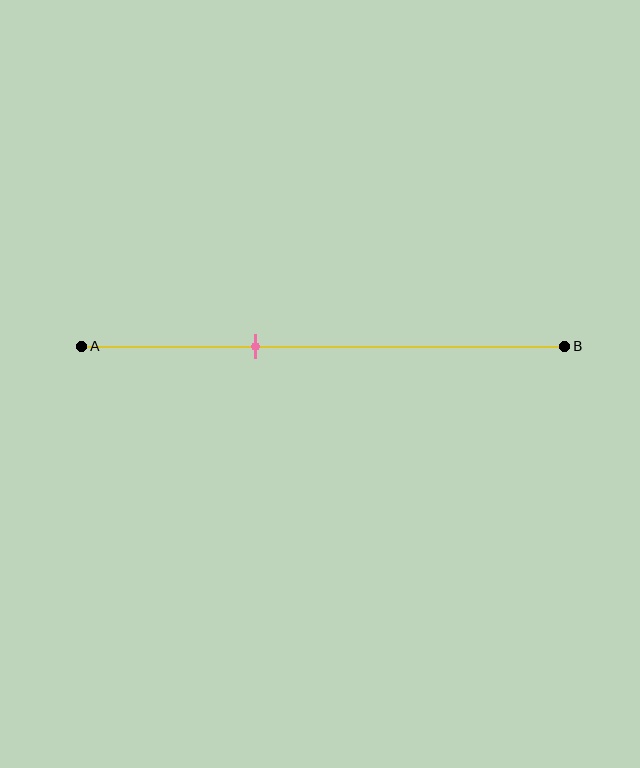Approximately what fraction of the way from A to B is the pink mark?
The pink mark is approximately 35% of the way from A to B.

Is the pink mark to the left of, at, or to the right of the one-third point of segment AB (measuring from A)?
The pink mark is approximately at the one-third point of segment AB.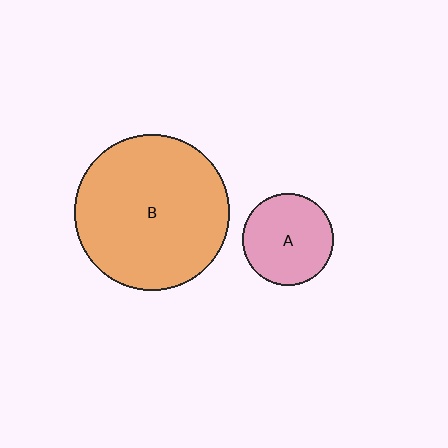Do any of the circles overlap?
No, none of the circles overlap.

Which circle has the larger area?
Circle B (orange).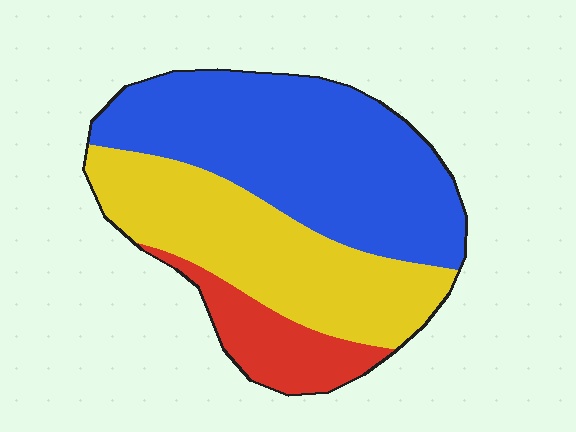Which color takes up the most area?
Blue, at roughly 50%.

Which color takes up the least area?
Red, at roughly 15%.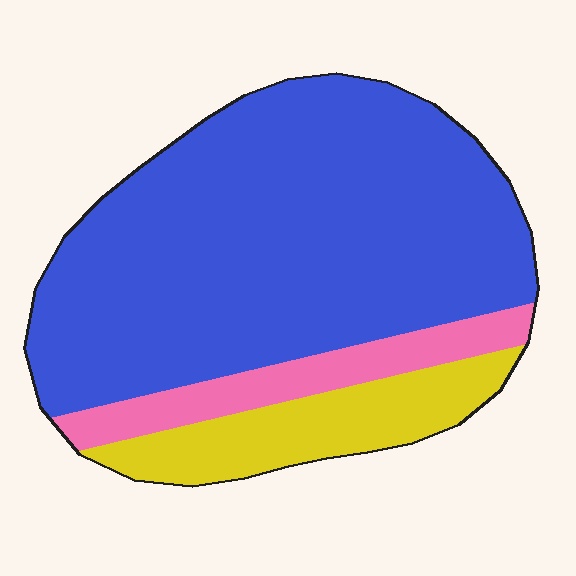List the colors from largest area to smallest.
From largest to smallest: blue, yellow, pink.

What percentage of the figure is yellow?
Yellow takes up less than a quarter of the figure.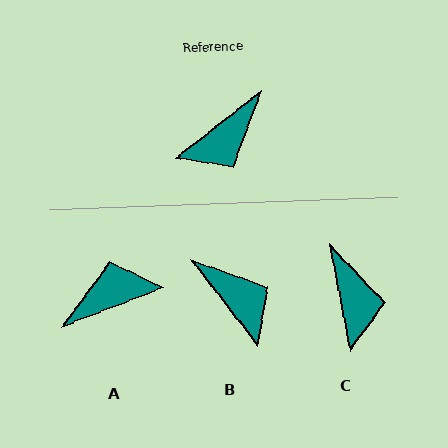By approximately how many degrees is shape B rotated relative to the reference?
Approximately 90 degrees counter-clockwise.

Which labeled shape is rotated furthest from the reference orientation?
A, about 163 degrees away.